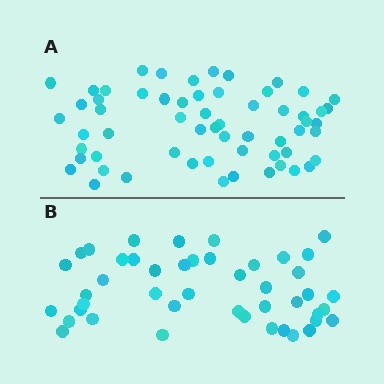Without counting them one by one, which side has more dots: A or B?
Region A (the top region) has more dots.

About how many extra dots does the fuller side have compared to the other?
Region A has approximately 15 more dots than region B.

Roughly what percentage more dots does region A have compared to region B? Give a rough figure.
About 35% more.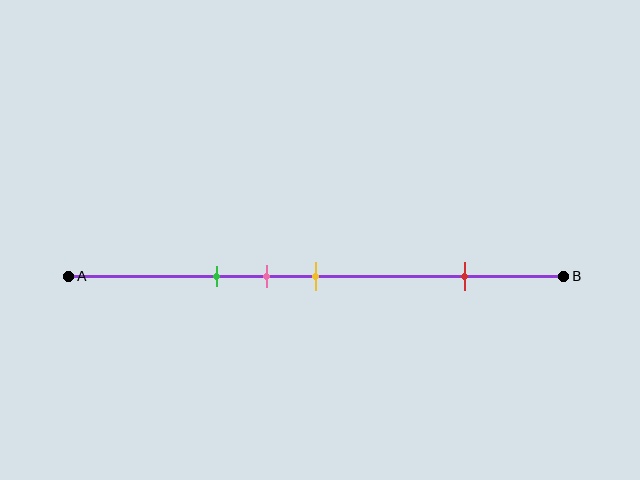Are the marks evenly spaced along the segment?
No, the marks are not evenly spaced.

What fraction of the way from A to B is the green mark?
The green mark is approximately 30% (0.3) of the way from A to B.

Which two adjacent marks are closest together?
The pink and yellow marks are the closest adjacent pair.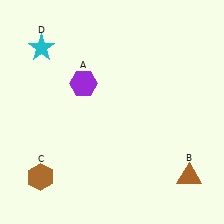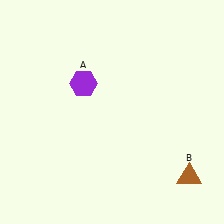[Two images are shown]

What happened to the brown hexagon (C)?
The brown hexagon (C) was removed in Image 2. It was in the bottom-left area of Image 1.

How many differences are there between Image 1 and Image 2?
There are 2 differences between the two images.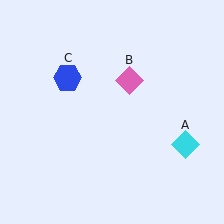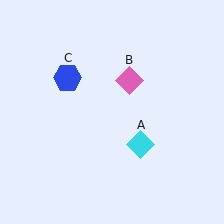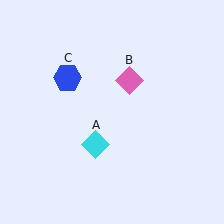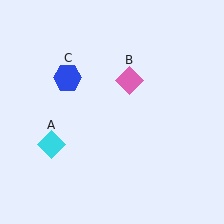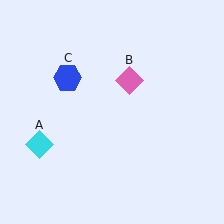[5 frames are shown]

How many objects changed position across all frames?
1 object changed position: cyan diamond (object A).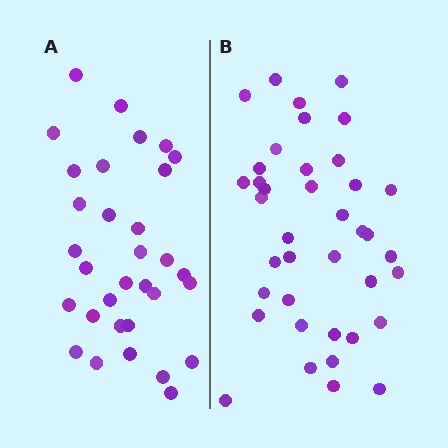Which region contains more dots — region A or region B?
Region B (the right region) has more dots.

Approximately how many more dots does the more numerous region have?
Region B has roughly 8 or so more dots than region A.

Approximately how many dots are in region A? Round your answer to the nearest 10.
About 30 dots. (The exact count is 32, which rounds to 30.)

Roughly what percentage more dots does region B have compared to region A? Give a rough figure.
About 20% more.